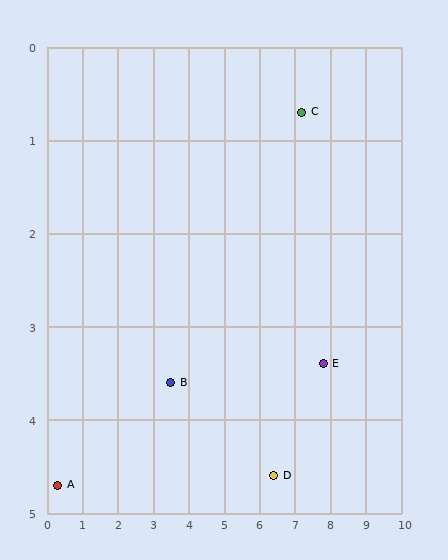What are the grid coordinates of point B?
Point B is at approximately (3.5, 3.6).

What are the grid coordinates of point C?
Point C is at approximately (7.2, 0.7).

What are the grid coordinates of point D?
Point D is at approximately (6.4, 4.6).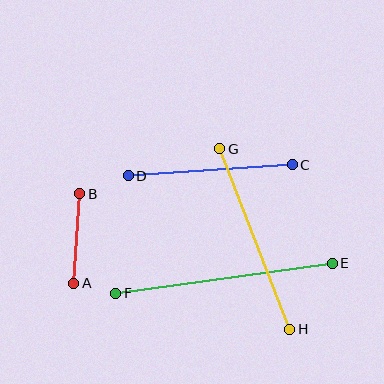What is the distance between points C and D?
The distance is approximately 165 pixels.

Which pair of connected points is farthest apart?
Points E and F are farthest apart.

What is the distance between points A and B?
The distance is approximately 90 pixels.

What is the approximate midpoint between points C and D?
The midpoint is at approximately (210, 170) pixels.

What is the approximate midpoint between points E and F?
The midpoint is at approximately (224, 278) pixels.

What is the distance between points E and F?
The distance is approximately 219 pixels.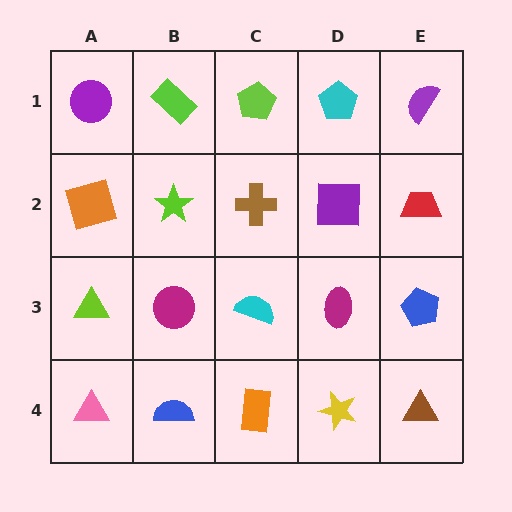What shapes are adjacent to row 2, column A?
A purple circle (row 1, column A), a lime triangle (row 3, column A), a lime star (row 2, column B).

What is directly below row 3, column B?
A blue semicircle.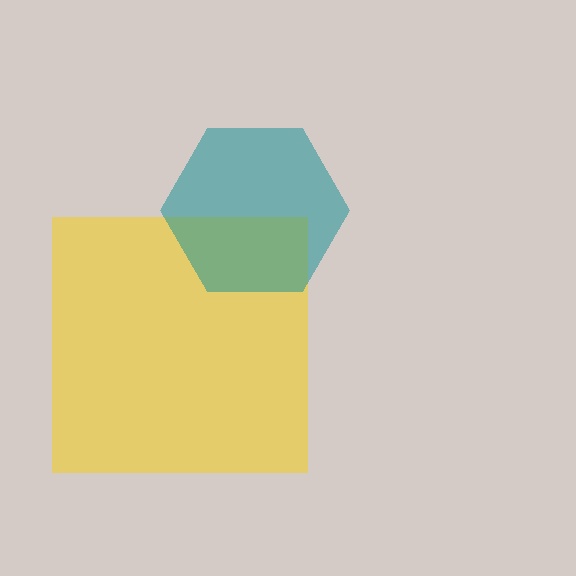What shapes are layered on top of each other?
The layered shapes are: a yellow square, a teal hexagon.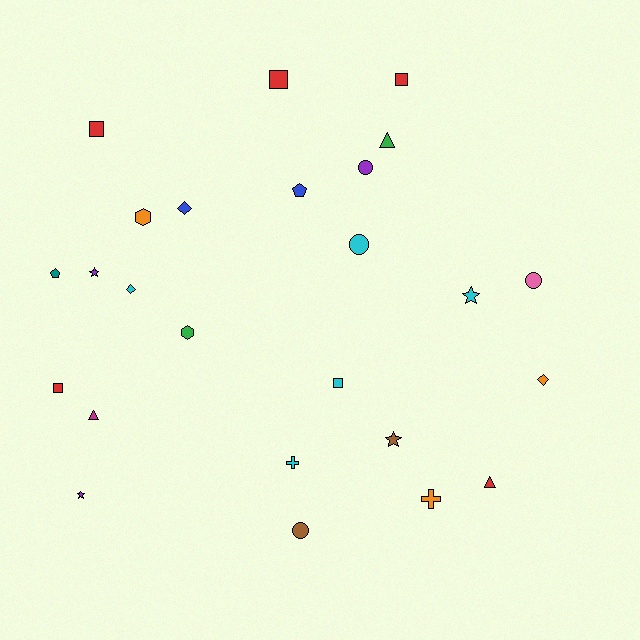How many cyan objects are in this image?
There are 5 cyan objects.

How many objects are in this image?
There are 25 objects.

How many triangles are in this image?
There are 3 triangles.